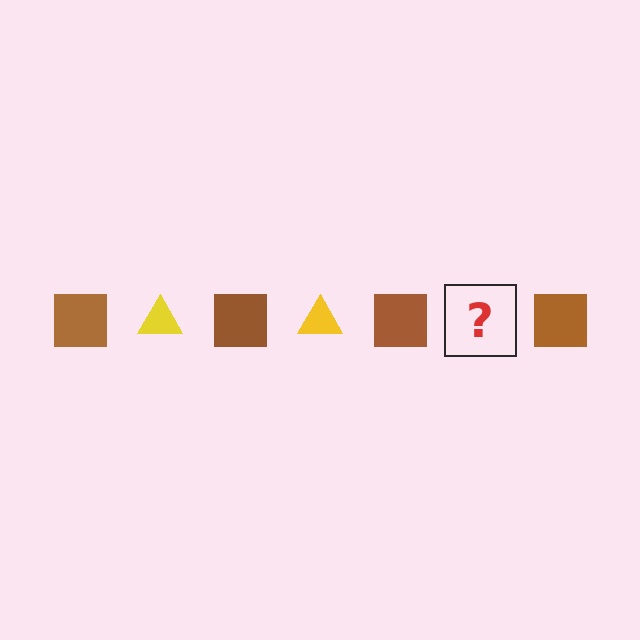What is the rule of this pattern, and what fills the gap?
The rule is that the pattern alternates between brown square and yellow triangle. The gap should be filled with a yellow triangle.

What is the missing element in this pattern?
The missing element is a yellow triangle.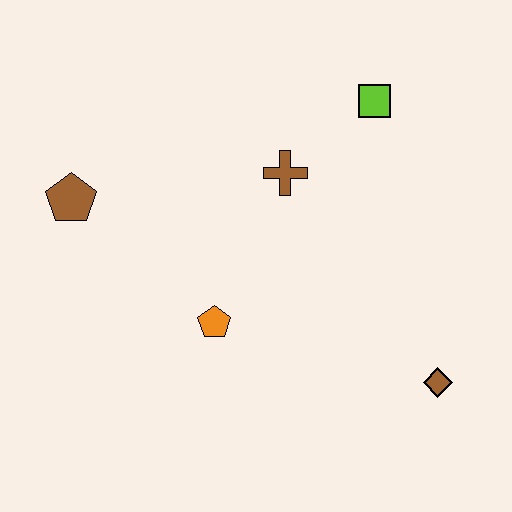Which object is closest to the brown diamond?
The orange pentagon is closest to the brown diamond.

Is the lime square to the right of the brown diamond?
No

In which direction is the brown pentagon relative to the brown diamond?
The brown pentagon is to the left of the brown diamond.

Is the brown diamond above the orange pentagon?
No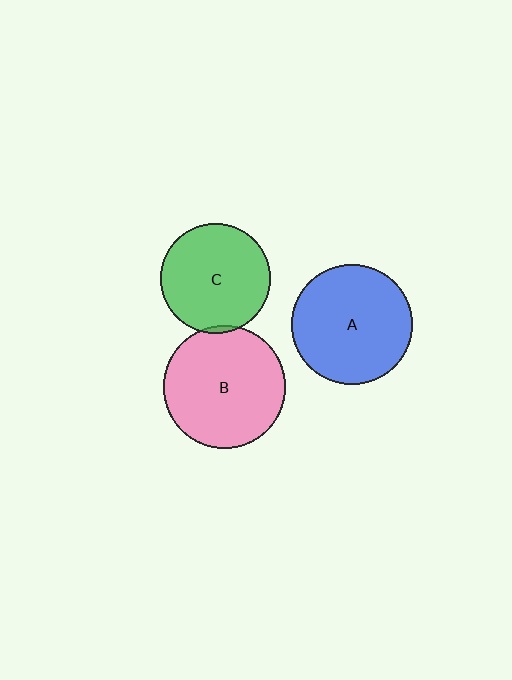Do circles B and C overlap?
Yes.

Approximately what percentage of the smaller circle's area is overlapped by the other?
Approximately 5%.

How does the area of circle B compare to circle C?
Approximately 1.2 times.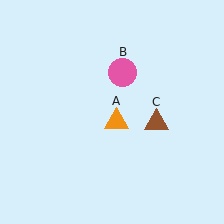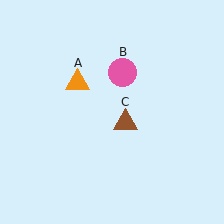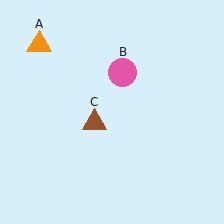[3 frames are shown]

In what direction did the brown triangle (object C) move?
The brown triangle (object C) moved left.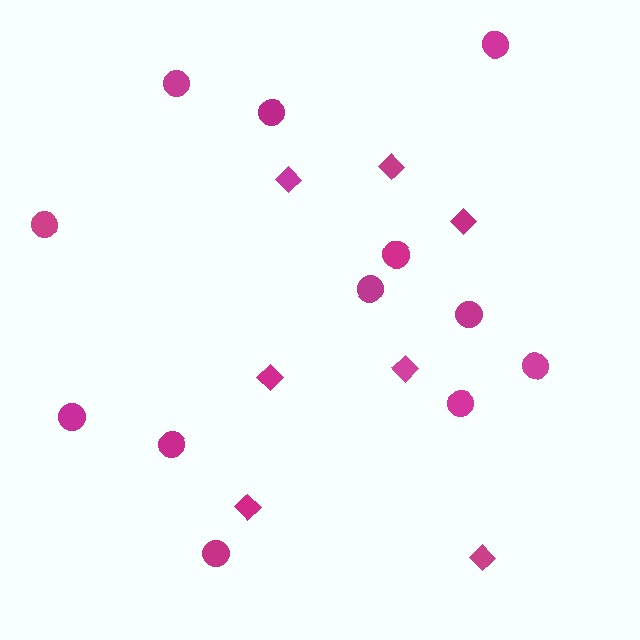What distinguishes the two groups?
There are 2 groups: one group of circles (12) and one group of diamonds (7).